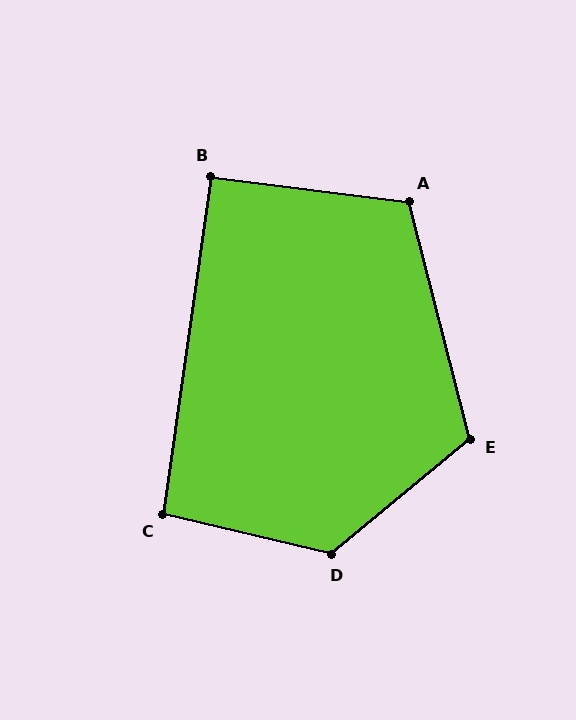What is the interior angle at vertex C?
Approximately 95 degrees (obtuse).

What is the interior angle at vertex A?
Approximately 112 degrees (obtuse).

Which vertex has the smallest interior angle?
B, at approximately 91 degrees.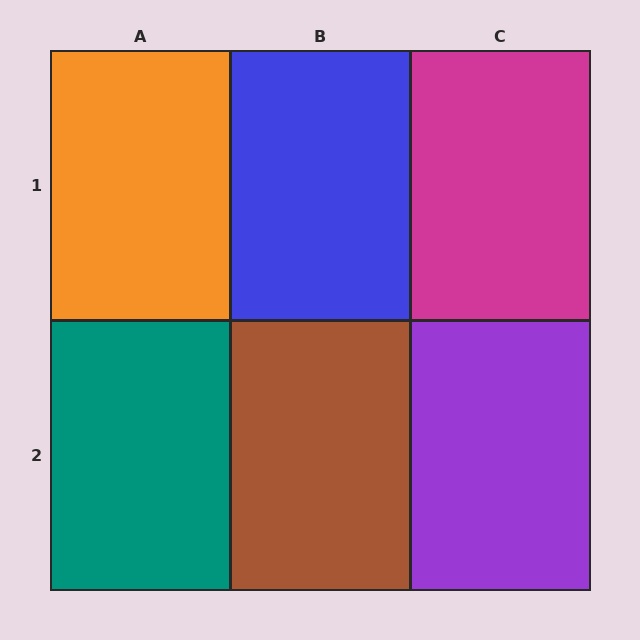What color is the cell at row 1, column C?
Magenta.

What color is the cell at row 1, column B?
Blue.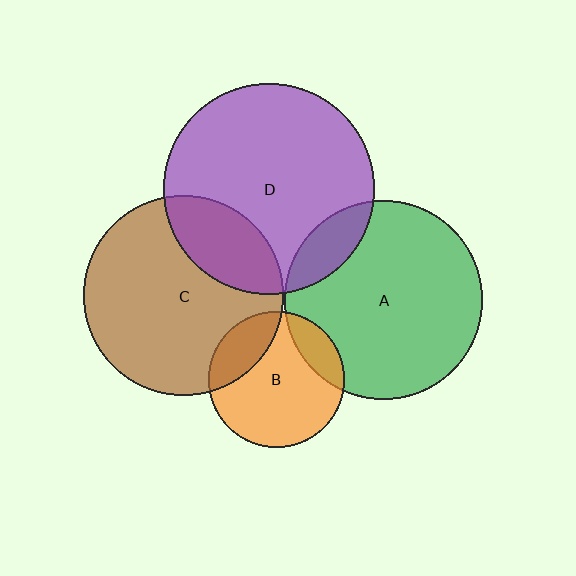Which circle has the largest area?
Circle D (purple).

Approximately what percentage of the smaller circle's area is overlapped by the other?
Approximately 15%.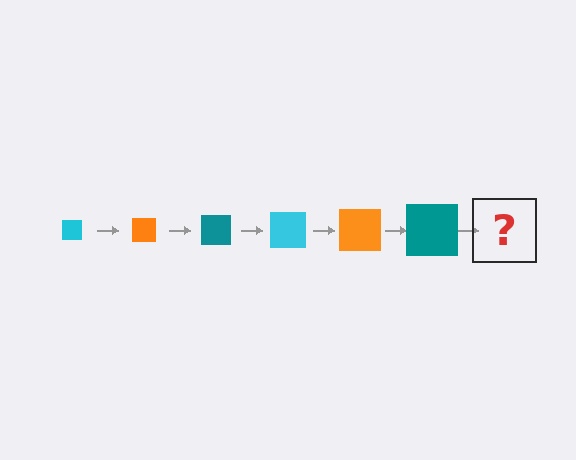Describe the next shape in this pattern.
It should be a cyan square, larger than the previous one.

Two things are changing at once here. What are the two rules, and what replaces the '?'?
The two rules are that the square grows larger each step and the color cycles through cyan, orange, and teal. The '?' should be a cyan square, larger than the previous one.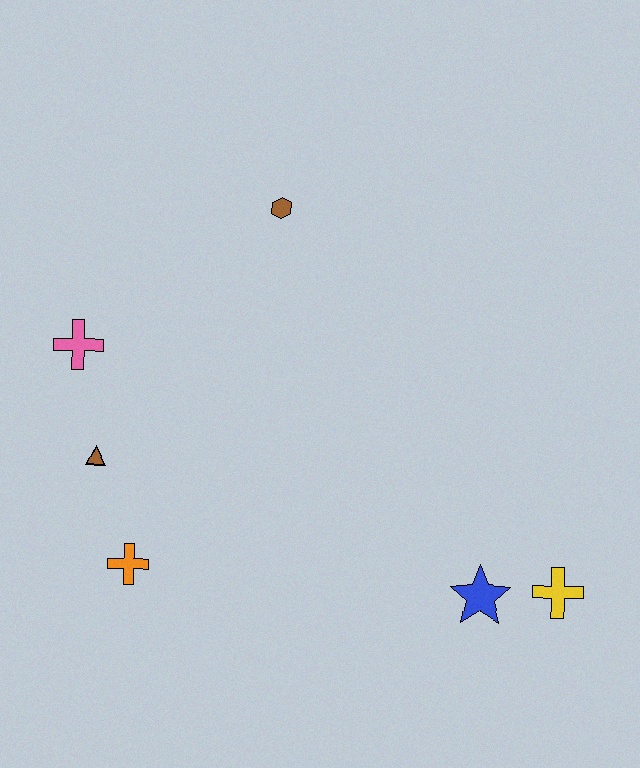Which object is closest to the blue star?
The yellow cross is closest to the blue star.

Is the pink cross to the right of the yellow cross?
No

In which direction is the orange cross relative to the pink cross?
The orange cross is below the pink cross.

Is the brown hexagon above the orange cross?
Yes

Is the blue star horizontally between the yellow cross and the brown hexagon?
Yes